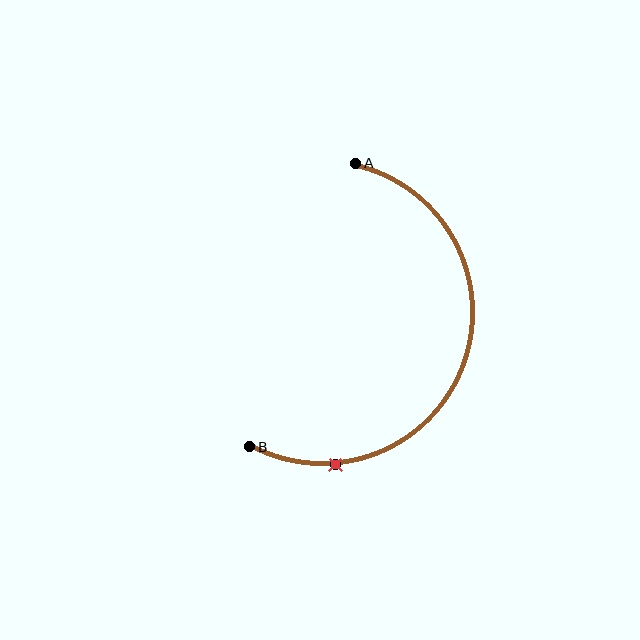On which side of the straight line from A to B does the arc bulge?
The arc bulges to the right of the straight line connecting A and B.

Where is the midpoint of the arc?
The arc midpoint is the point on the curve farthest from the straight line joining A and B. It sits to the right of that line.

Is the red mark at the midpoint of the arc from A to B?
No. The red mark lies on the arc but is closer to endpoint B. The arc midpoint would be at the point on the curve equidistant along the arc from both A and B.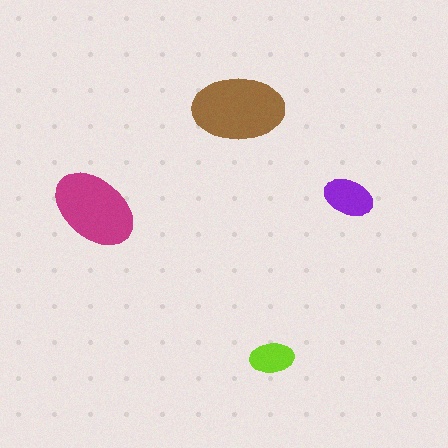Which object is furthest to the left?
The magenta ellipse is leftmost.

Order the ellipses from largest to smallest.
the brown one, the magenta one, the purple one, the lime one.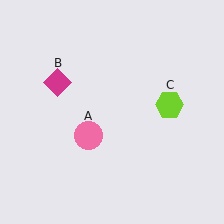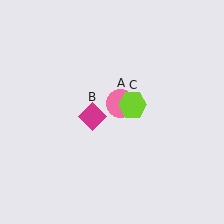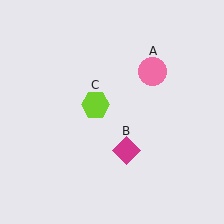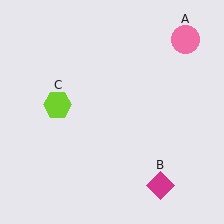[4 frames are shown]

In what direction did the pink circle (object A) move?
The pink circle (object A) moved up and to the right.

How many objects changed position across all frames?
3 objects changed position: pink circle (object A), magenta diamond (object B), lime hexagon (object C).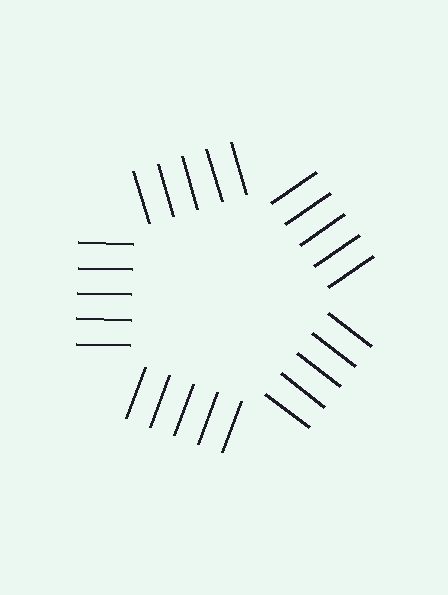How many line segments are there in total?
25 — 5 along each of the 5 edges.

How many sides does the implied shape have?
5 sides — the line-ends trace a pentagon.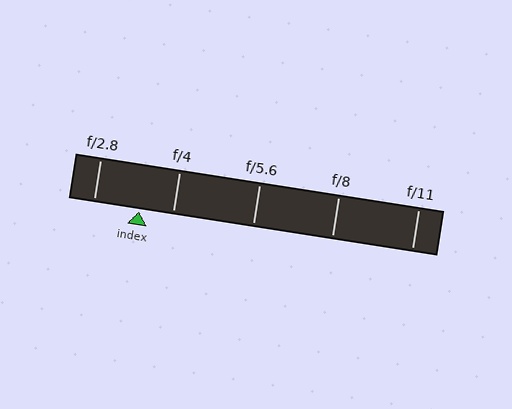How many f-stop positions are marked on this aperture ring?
There are 5 f-stop positions marked.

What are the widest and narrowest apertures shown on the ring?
The widest aperture shown is f/2.8 and the narrowest is f/11.